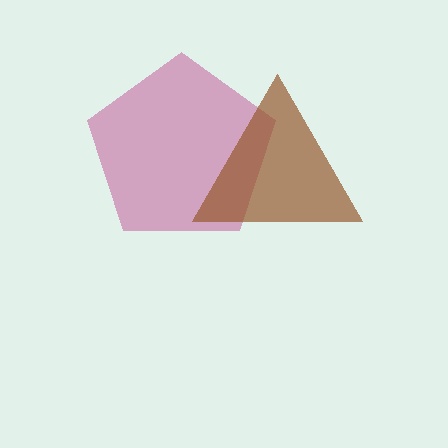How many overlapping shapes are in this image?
There are 2 overlapping shapes in the image.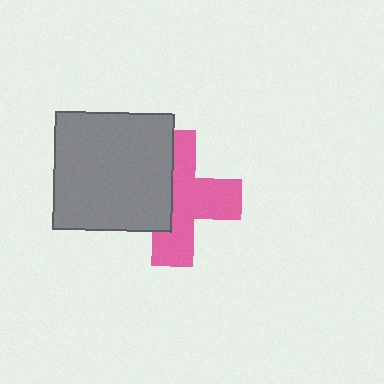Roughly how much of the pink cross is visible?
About half of it is visible (roughly 58%).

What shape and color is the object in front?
The object in front is a gray square.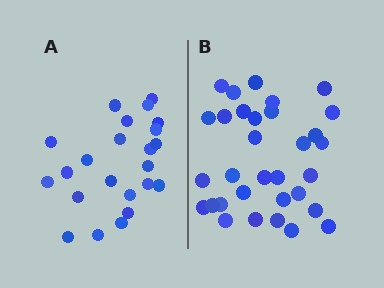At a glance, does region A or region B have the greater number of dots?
Region B (the right region) has more dots.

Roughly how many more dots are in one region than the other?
Region B has roughly 8 or so more dots than region A.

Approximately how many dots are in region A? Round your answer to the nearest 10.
About 20 dots. (The exact count is 23, which rounds to 20.)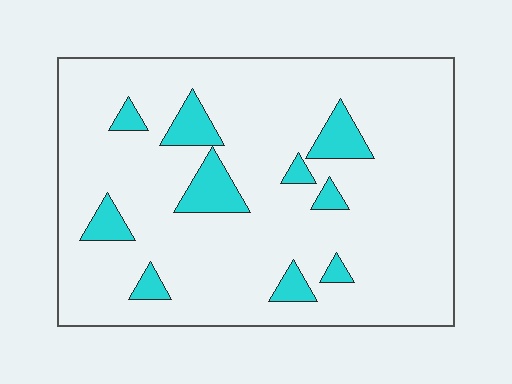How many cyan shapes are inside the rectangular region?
10.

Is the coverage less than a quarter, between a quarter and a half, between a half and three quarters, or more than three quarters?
Less than a quarter.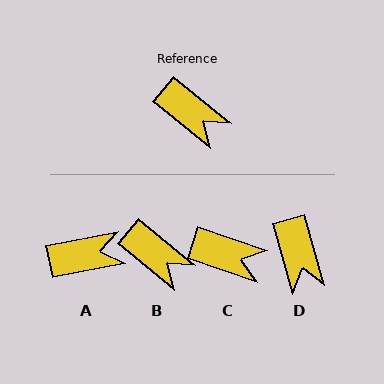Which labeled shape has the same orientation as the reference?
B.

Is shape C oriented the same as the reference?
No, it is off by about 20 degrees.